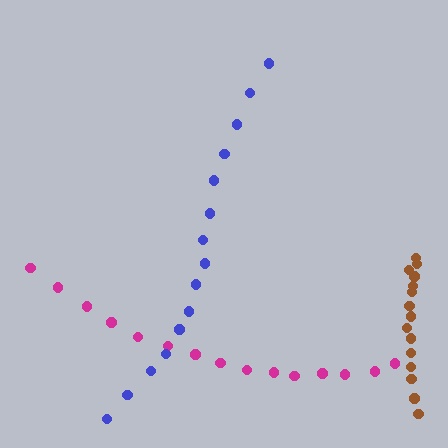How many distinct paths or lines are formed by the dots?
There are 3 distinct paths.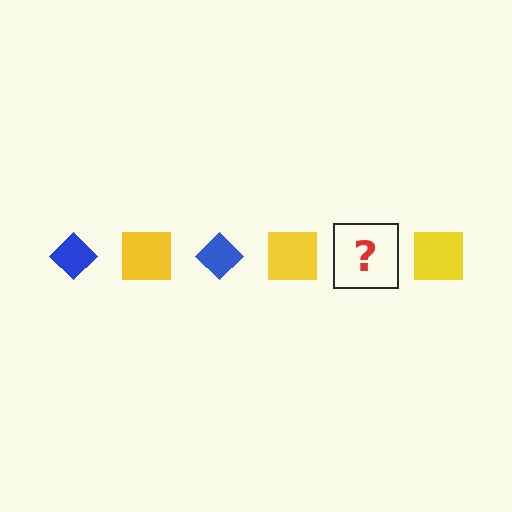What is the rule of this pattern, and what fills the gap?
The rule is that the pattern alternates between blue diamond and yellow square. The gap should be filled with a blue diamond.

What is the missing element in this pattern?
The missing element is a blue diamond.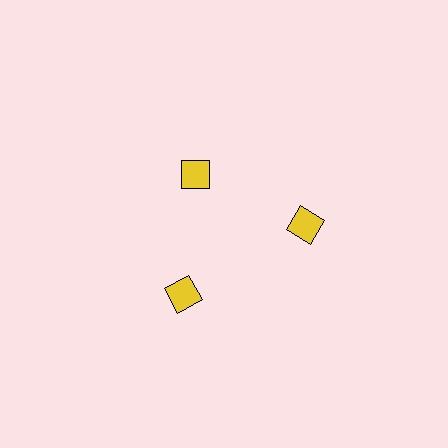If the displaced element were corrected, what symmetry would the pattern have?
It would have 3-fold rotational symmetry — the pattern would map onto itself every 120 degrees.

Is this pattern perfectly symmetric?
No. The 3 yellow squares are arranged in a ring, but one element near the 11 o'clock position is pulled inward toward the center, breaking the 3-fold rotational symmetry.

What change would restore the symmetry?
The symmetry would be restored by moving it outward, back onto the ring so that all 3 squares sit at equal angles and equal distance from the center.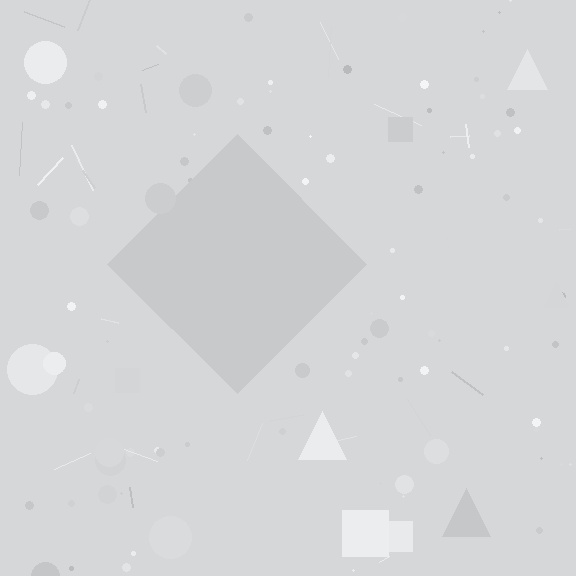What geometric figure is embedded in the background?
A diamond is embedded in the background.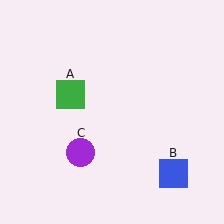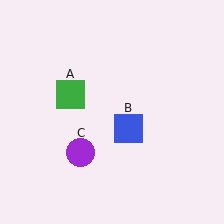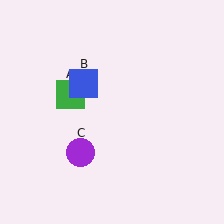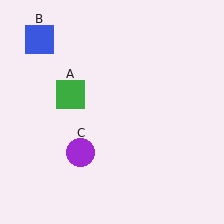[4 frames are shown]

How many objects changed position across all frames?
1 object changed position: blue square (object B).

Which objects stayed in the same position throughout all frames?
Green square (object A) and purple circle (object C) remained stationary.